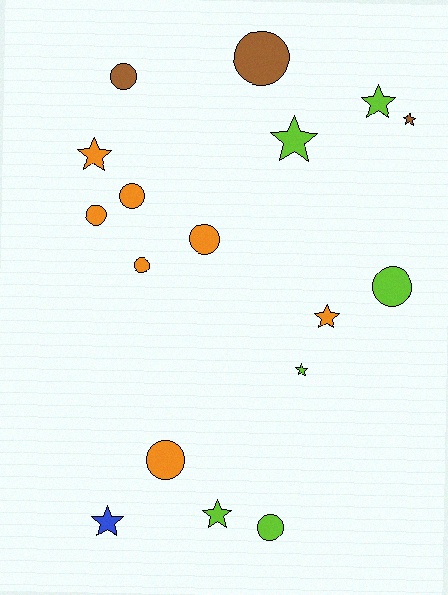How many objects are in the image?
There are 17 objects.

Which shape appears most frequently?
Circle, with 9 objects.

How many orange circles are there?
There are 5 orange circles.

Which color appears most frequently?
Orange, with 7 objects.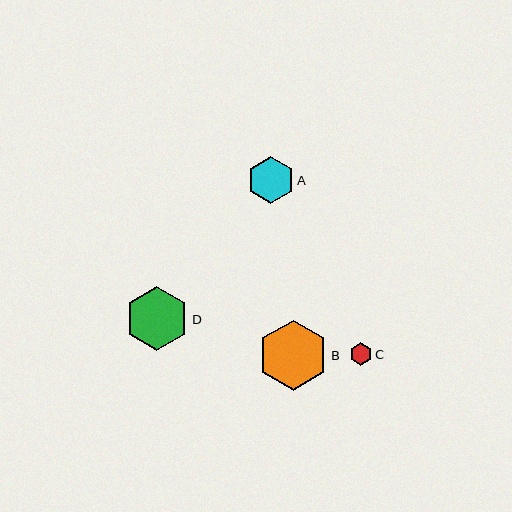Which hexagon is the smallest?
Hexagon C is the smallest with a size of approximately 22 pixels.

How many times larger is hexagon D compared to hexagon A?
Hexagon D is approximately 1.4 times the size of hexagon A.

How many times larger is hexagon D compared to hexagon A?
Hexagon D is approximately 1.4 times the size of hexagon A.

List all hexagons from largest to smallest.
From largest to smallest: B, D, A, C.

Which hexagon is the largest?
Hexagon B is the largest with a size of approximately 70 pixels.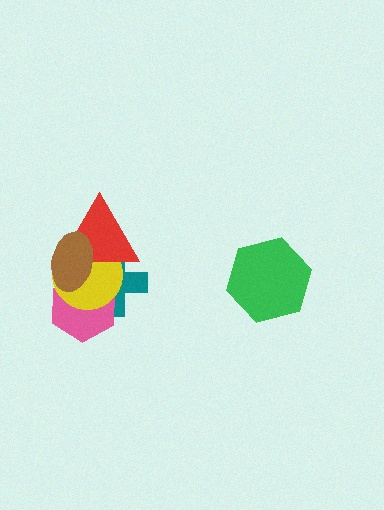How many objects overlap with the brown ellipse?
4 objects overlap with the brown ellipse.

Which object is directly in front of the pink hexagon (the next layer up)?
The yellow circle is directly in front of the pink hexagon.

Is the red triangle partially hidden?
Yes, it is partially covered by another shape.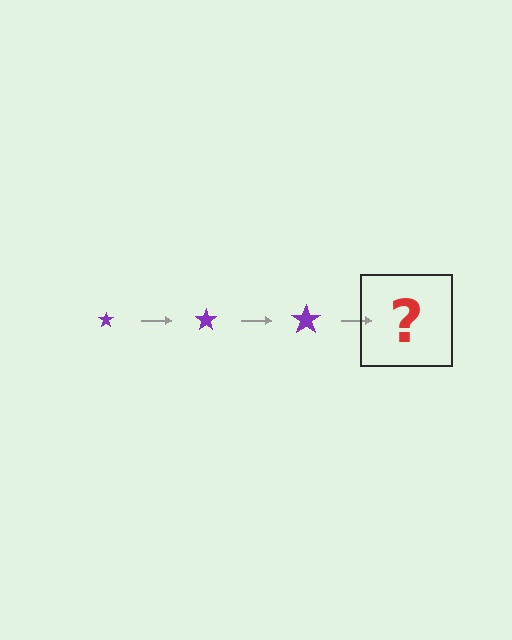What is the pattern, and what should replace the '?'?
The pattern is that the star gets progressively larger each step. The '?' should be a purple star, larger than the previous one.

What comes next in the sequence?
The next element should be a purple star, larger than the previous one.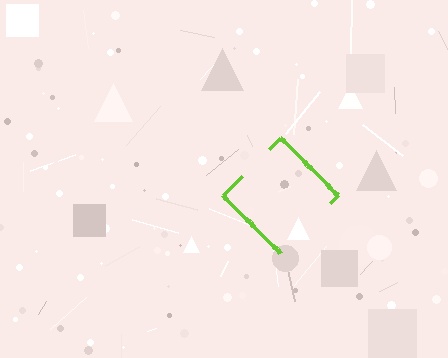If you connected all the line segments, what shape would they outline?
They would outline a diamond.